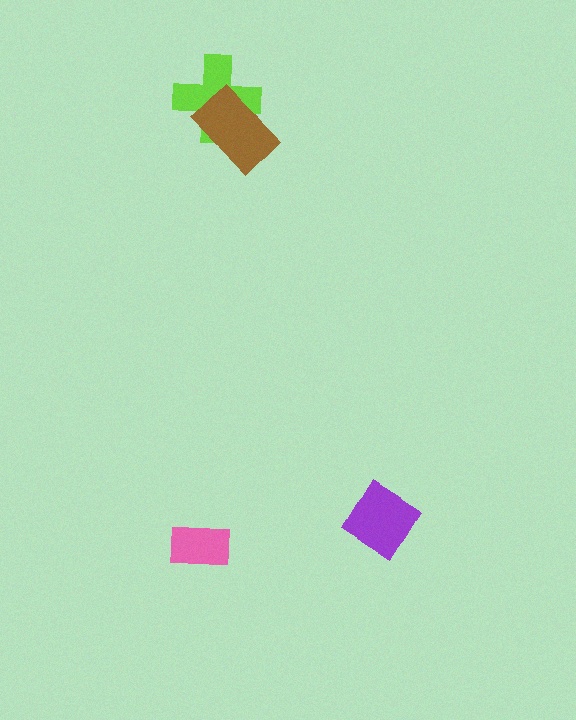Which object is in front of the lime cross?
The brown rectangle is in front of the lime cross.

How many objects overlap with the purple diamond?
0 objects overlap with the purple diamond.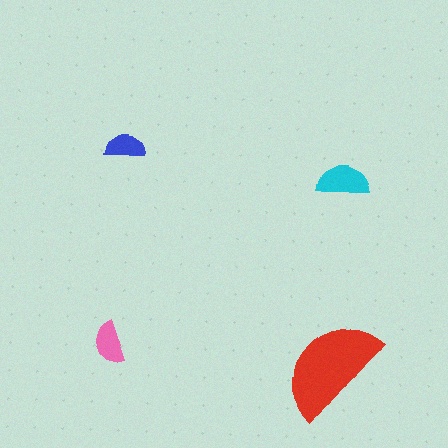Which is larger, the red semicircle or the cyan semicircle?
The red one.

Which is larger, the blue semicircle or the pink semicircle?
The pink one.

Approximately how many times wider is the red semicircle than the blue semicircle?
About 2.5 times wider.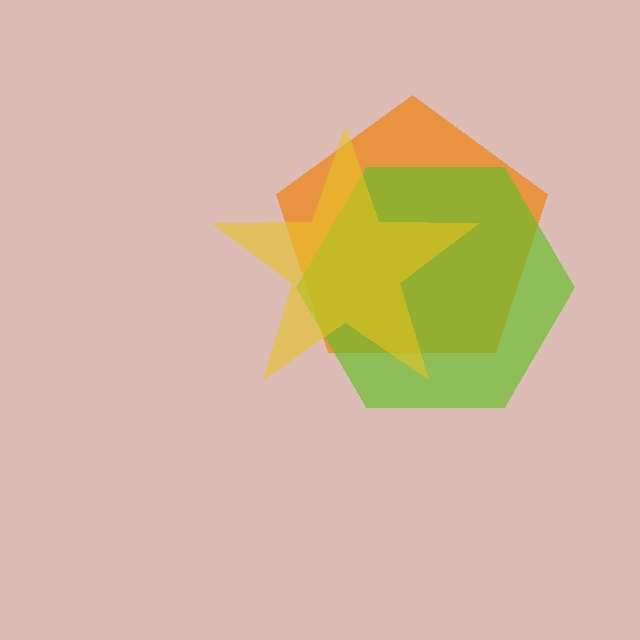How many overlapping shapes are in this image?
There are 3 overlapping shapes in the image.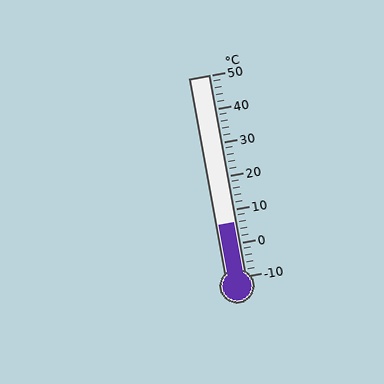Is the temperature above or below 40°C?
The temperature is below 40°C.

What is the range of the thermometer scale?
The thermometer scale ranges from -10°C to 50°C.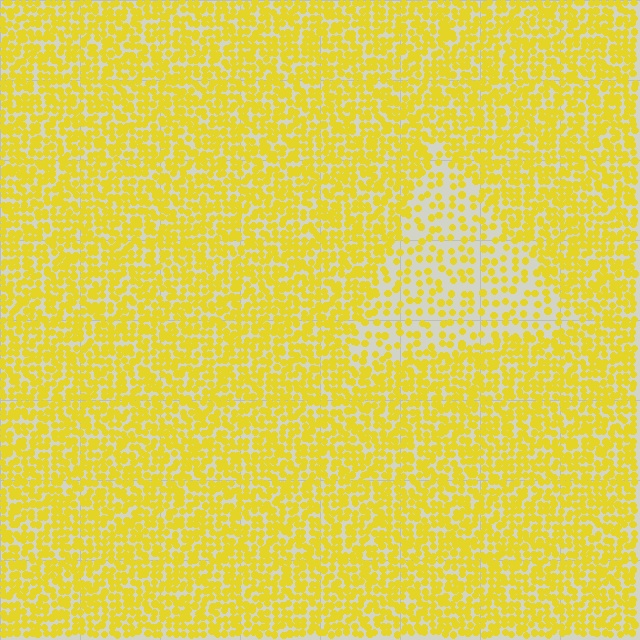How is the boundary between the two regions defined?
The boundary is defined by a change in element density (approximately 2.2x ratio). All elements are the same color, size, and shape.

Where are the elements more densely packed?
The elements are more densely packed outside the triangle boundary.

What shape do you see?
I see a triangle.